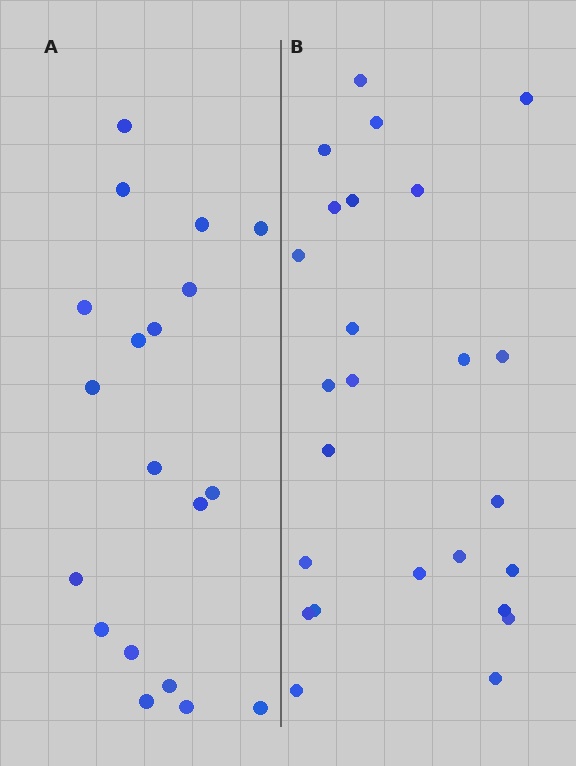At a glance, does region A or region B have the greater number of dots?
Region B (the right region) has more dots.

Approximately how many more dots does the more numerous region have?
Region B has about 6 more dots than region A.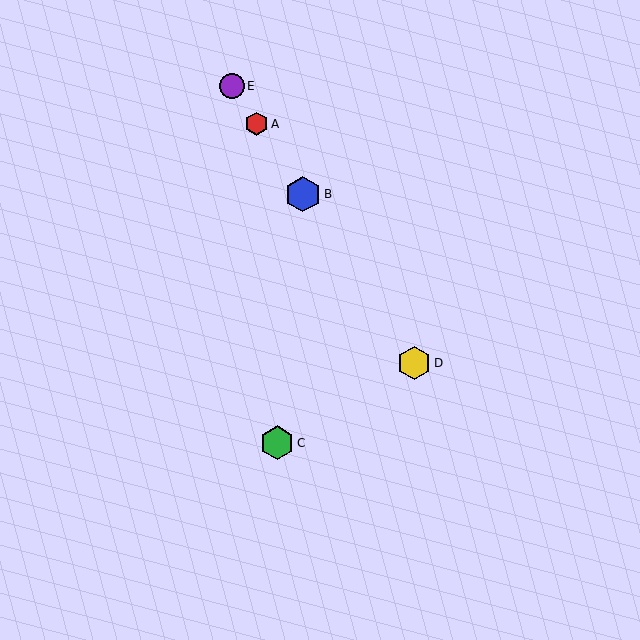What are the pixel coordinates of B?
Object B is at (303, 194).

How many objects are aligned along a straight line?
4 objects (A, B, D, E) are aligned along a straight line.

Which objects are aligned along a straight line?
Objects A, B, D, E are aligned along a straight line.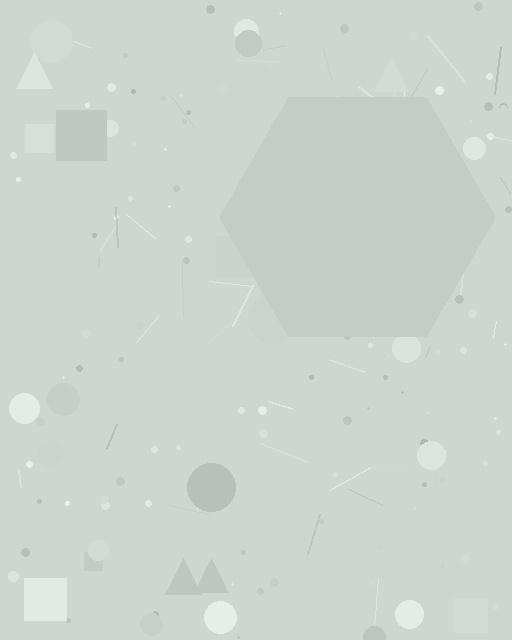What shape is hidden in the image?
A hexagon is hidden in the image.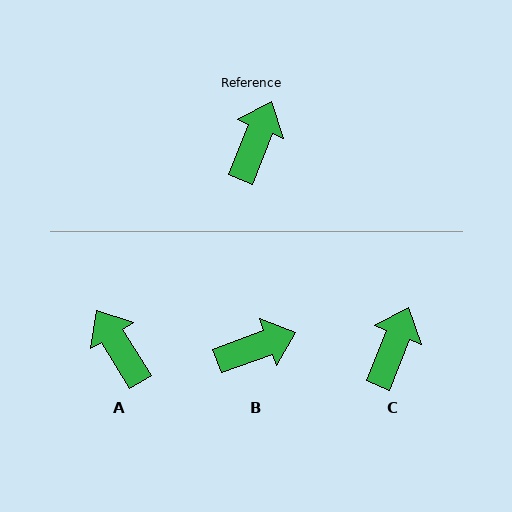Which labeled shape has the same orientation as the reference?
C.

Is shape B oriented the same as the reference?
No, it is off by about 48 degrees.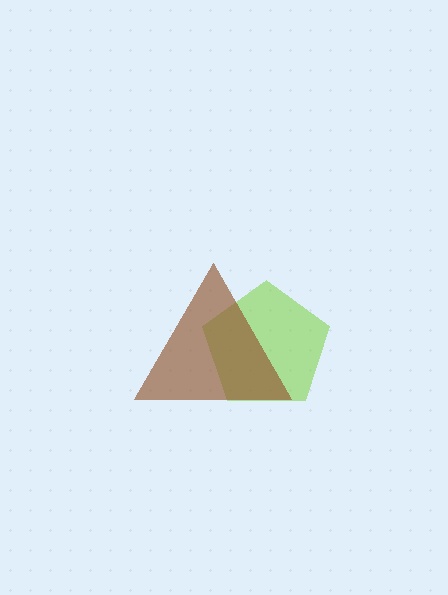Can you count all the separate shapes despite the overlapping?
Yes, there are 2 separate shapes.